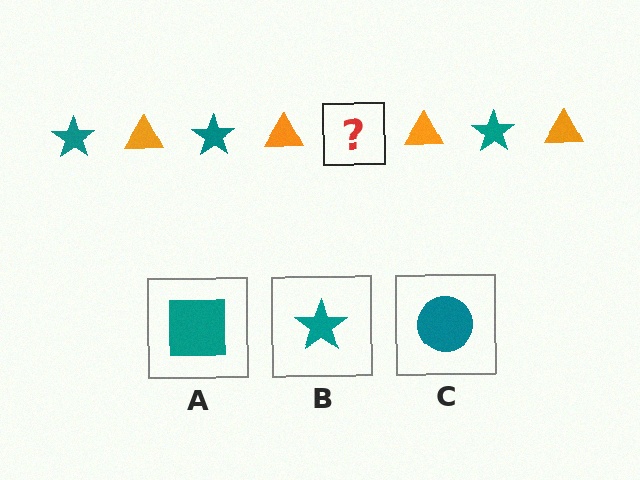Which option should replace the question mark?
Option B.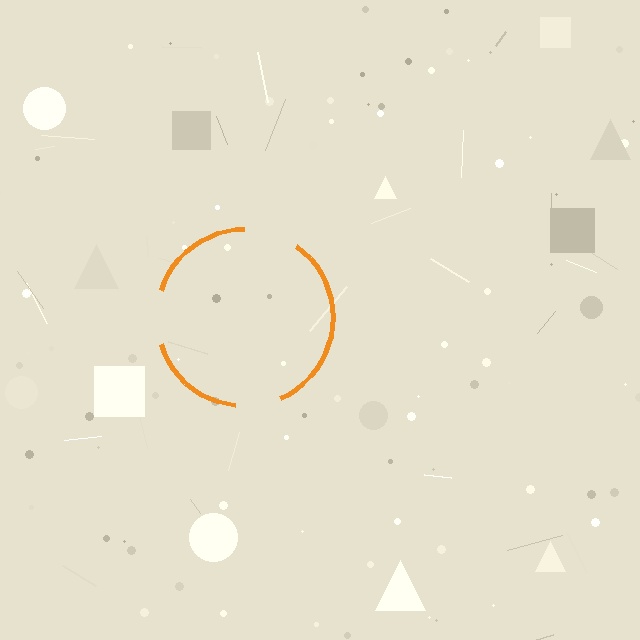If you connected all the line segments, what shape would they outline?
They would outline a circle.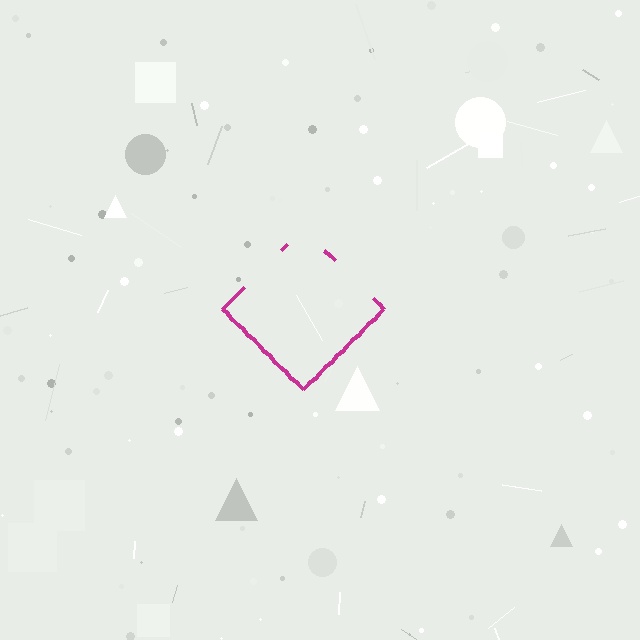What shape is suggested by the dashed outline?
The dashed outline suggests a diamond.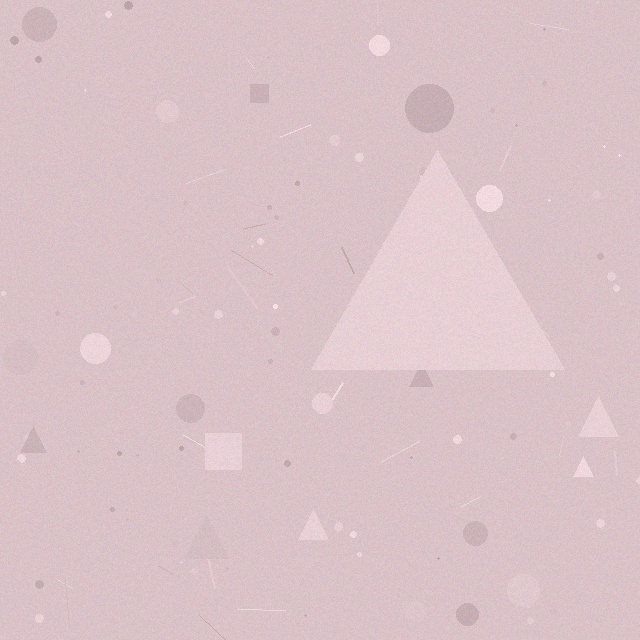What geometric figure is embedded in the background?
A triangle is embedded in the background.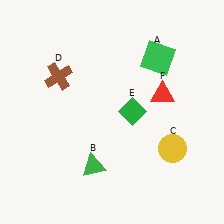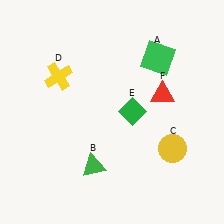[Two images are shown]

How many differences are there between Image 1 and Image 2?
There is 1 difference between the two images.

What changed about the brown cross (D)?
In Image 1, D is brown. In Image 2, it changed to yellow.